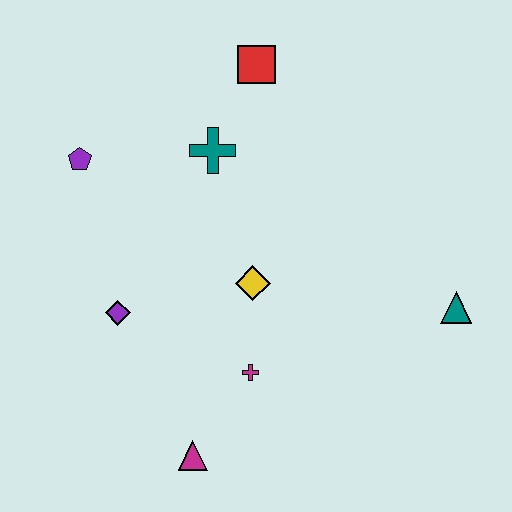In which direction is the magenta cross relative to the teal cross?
The magenta cross is below the teal cross.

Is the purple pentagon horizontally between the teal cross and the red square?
No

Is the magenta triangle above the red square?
No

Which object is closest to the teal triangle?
The yellow diamond is closest to the teal triangle.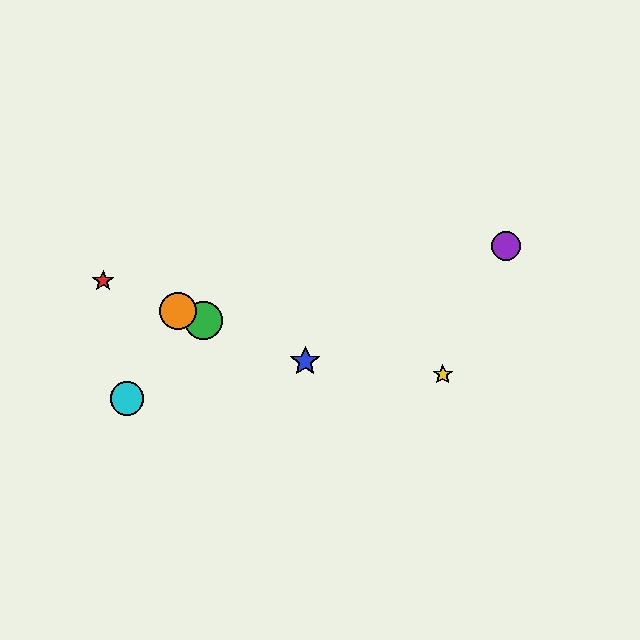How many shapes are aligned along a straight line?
4 shapes (the red star, the blue star, the green circle, the orange circle) are aligned along a straight line.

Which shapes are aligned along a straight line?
The red star, the blue star, the green circle, the orange circle are aligned along a straight line.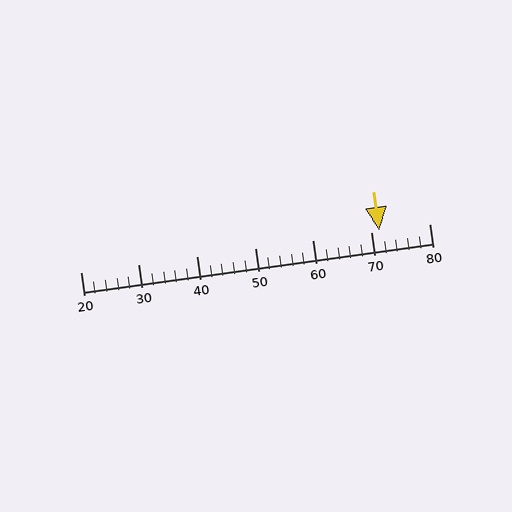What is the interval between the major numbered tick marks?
The major tick marks are spaced 10 units apart.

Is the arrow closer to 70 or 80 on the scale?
The arrow is closer to 70.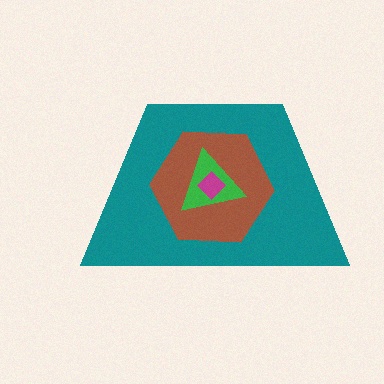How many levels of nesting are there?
4.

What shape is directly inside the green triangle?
The magenta diamond.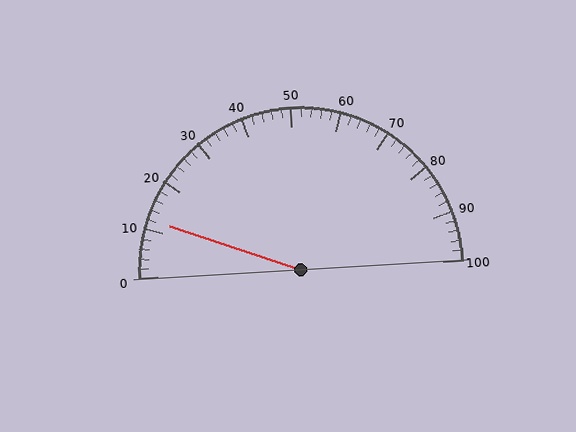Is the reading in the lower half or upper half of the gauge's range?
The reading is in the lower half of the range (0 to 100).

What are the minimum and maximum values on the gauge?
The gauge ranges from 0 to 100.